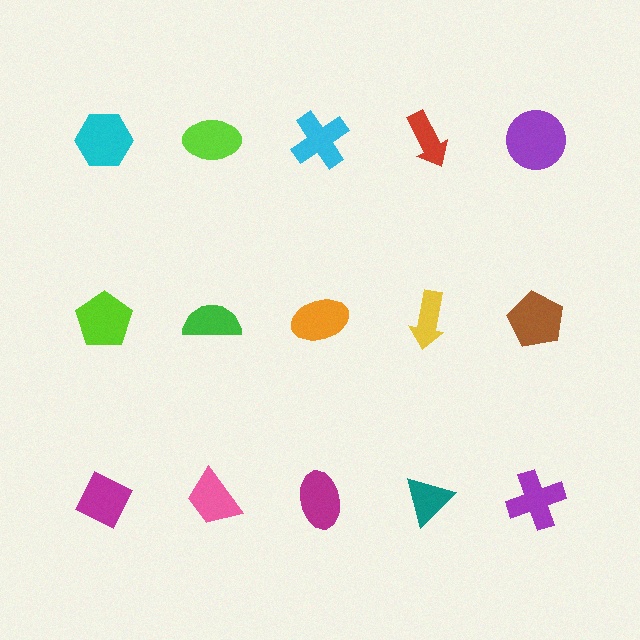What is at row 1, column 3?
A cyan cross.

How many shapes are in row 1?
5 shapes.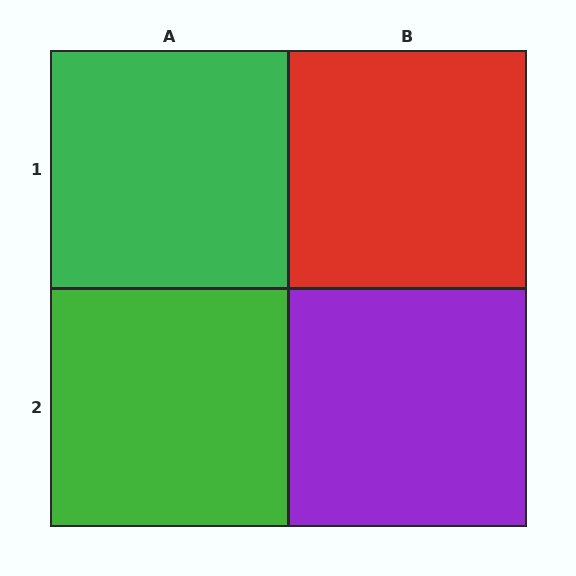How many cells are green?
2 cells are green.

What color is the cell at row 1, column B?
Red.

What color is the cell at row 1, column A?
Green.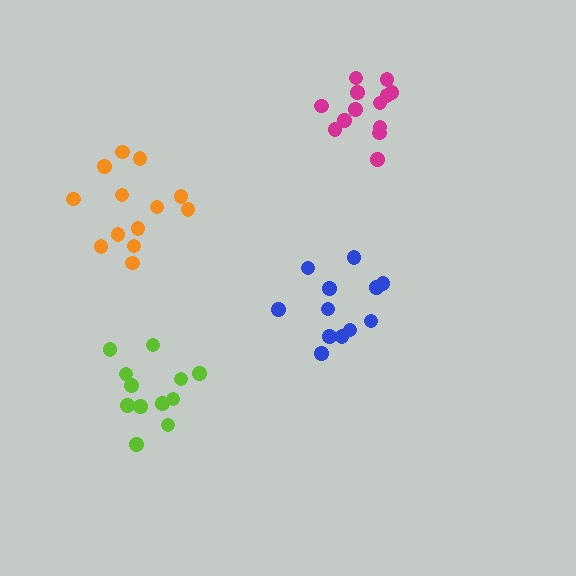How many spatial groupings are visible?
There are 4 spatial groupings.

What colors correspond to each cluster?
The clusters are colored: magenta, lime, blue, orange.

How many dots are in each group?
Group 1: 13 dots, Group 2: 12 dots, Group 3: 12 dots, Group 4: 13 dots (50 total).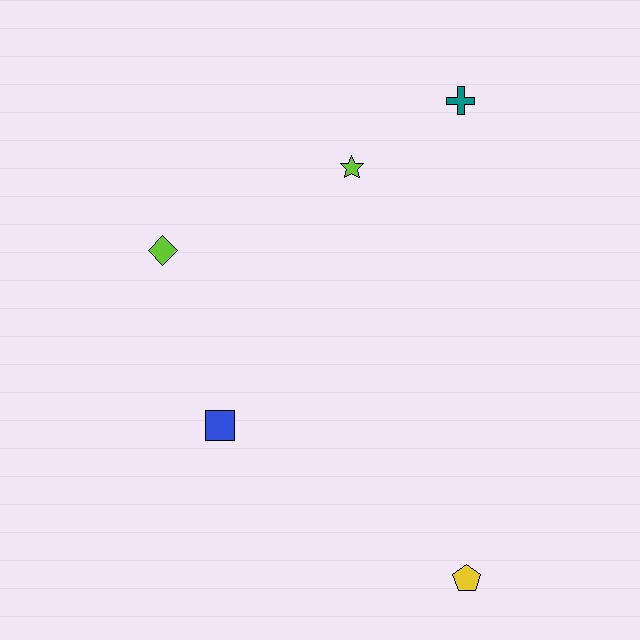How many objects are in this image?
There are 5 objects.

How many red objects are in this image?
There are no red objects.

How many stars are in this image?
There is 1 star.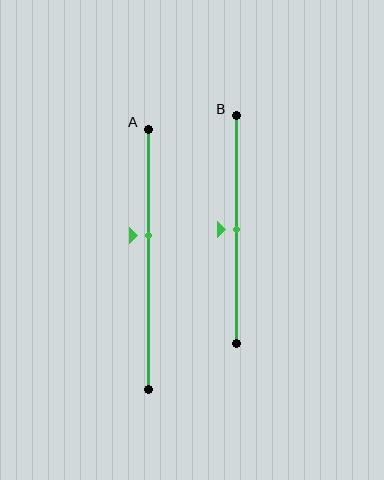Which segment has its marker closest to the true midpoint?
Segment B has its marker closest to the true midpoint.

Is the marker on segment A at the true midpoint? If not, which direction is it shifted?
No, the marker on segment A is shifted upward by about 9% of the segment length.